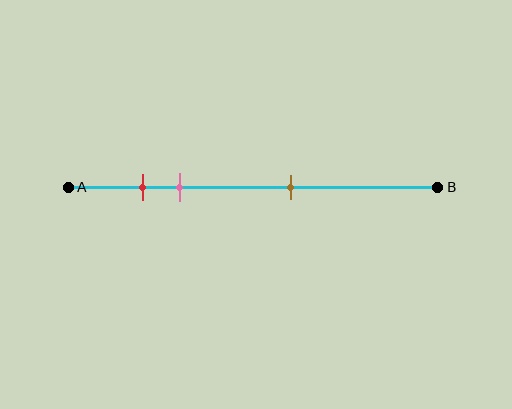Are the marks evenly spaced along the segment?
No, the marks are not evenly spaced.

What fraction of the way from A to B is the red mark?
The red mark is approximately 20% (0.2) of the way from A to B.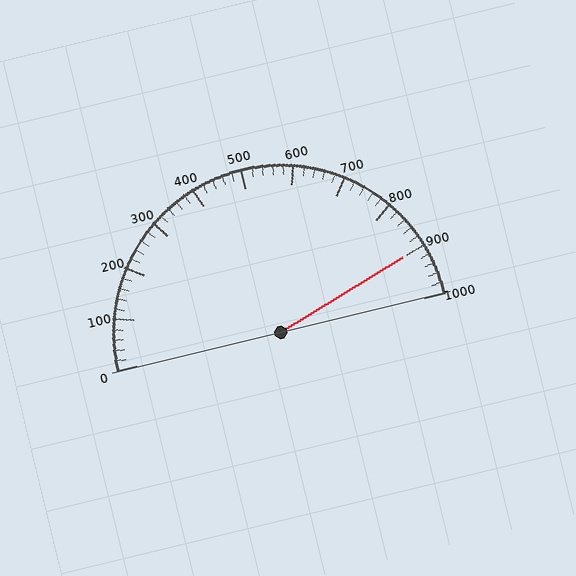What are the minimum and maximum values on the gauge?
The gauge ranges from 0 to 1000.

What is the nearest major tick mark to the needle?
The nearest major tick mark is 900.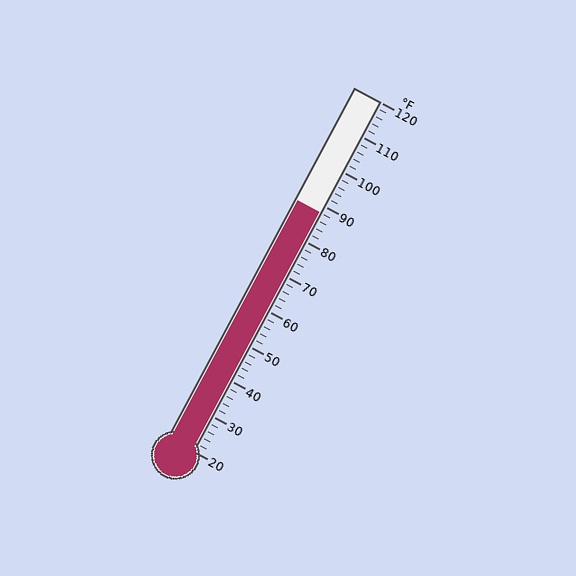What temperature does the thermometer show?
The thermometer shows approximately 88°F.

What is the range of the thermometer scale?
The thermometer scale ranges from 20°F to 120°F.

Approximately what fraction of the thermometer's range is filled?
The thermometer is filled to approximately 70% of its range.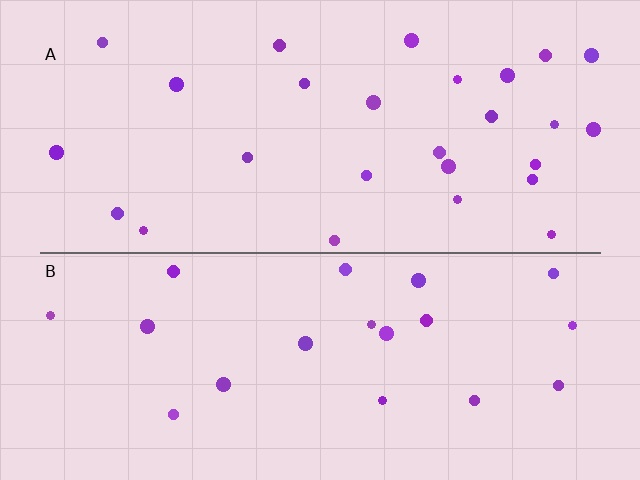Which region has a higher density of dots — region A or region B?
A (the top).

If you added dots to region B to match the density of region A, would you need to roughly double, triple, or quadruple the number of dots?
Approximately double.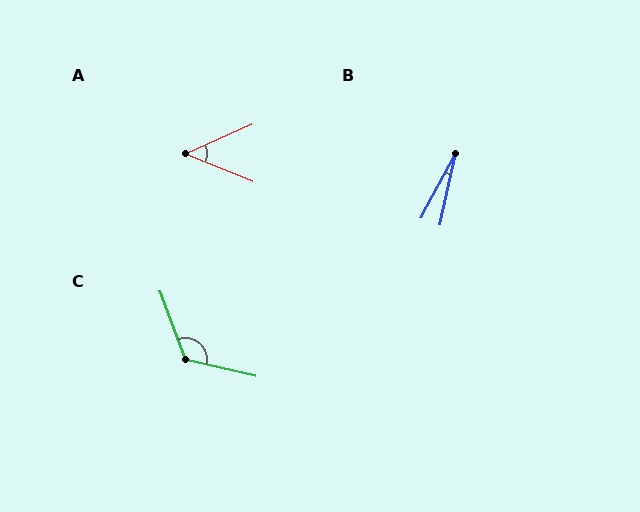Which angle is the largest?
C, at approximately 124 degrees.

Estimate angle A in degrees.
Approximately 46 degrees.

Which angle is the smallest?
B, at approximately 16 degrees.